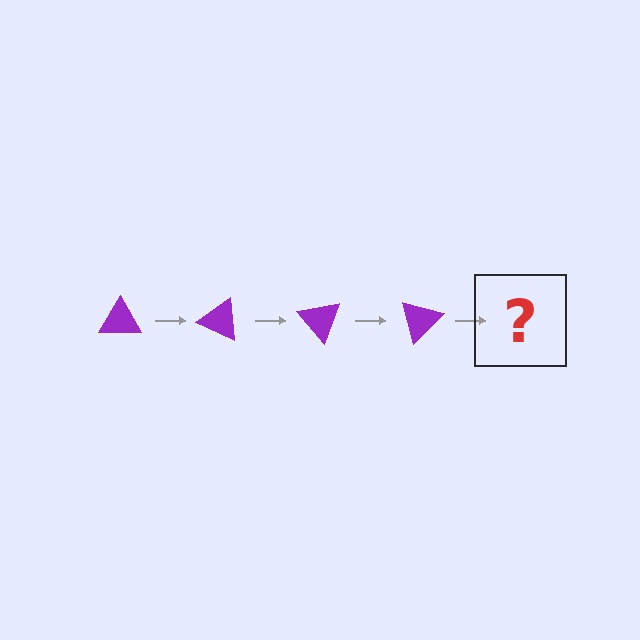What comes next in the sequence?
The next element should be a purple triangle rotated 100 degrees.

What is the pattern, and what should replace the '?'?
The pattern is that the triangle rotates 25 degrees each step. The '?' should be a purple triangle rotated 100 degrees.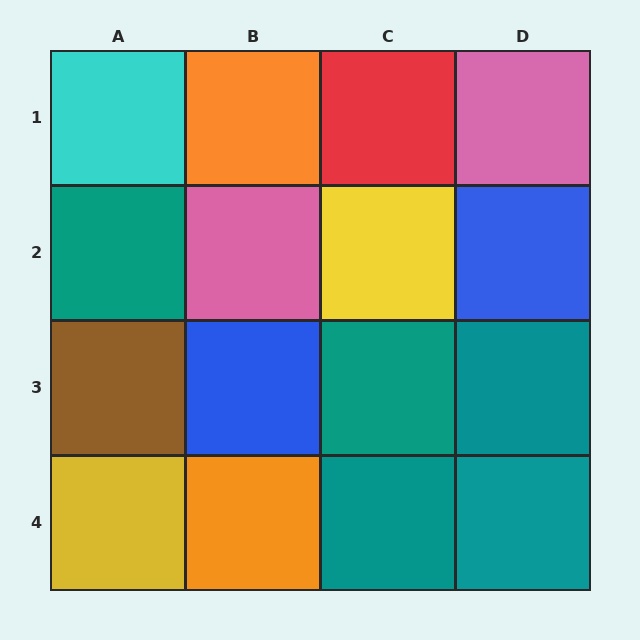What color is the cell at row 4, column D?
Teal.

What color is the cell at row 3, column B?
Blue.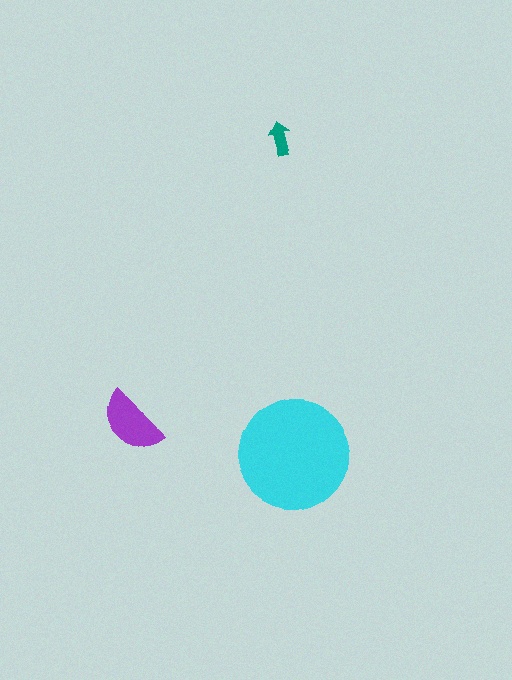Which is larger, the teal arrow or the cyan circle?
The cyan circle.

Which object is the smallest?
The teal arrow.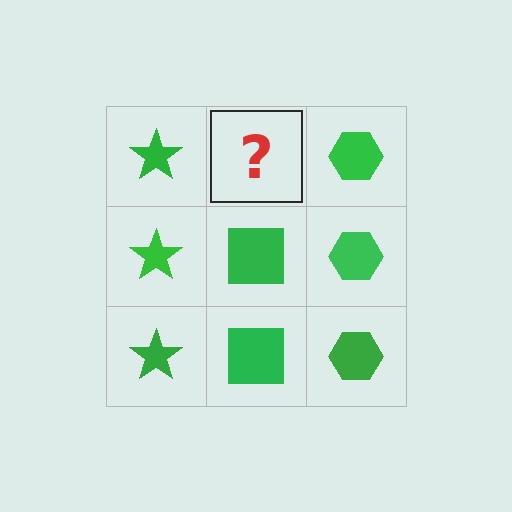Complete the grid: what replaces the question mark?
The question mark should be replaced with a green square.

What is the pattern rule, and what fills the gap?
The rule is that each column has a consistent shape. The gap should be filled with a green square.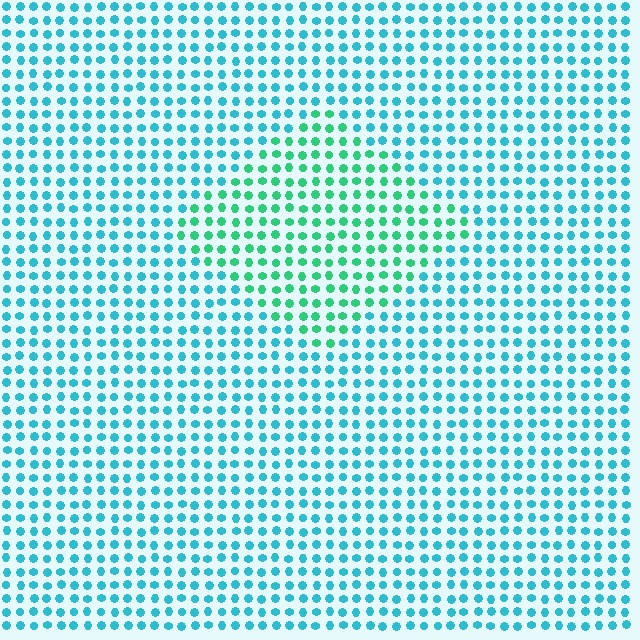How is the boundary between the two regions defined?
The boundary is defined purely by a slight shift in hue (about 37 degrees). Spacing, size, and orientation are identical on both sides.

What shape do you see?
I see a diamond.